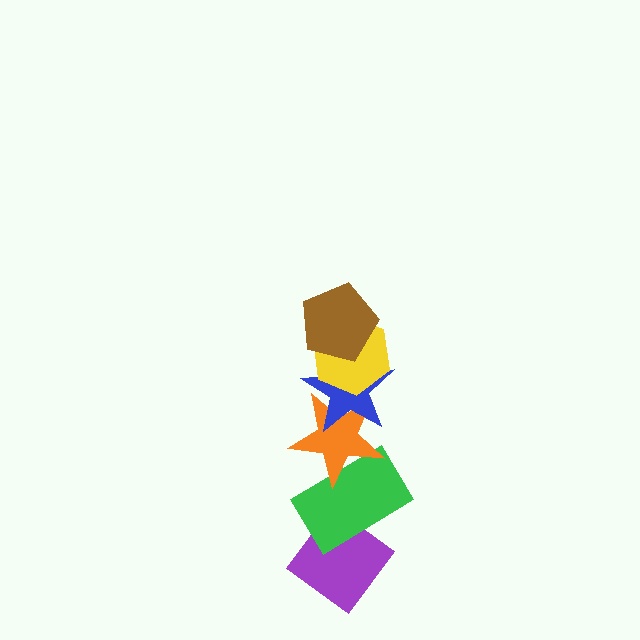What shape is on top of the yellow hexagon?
The brown pentagon is on top of the yellow hexagon.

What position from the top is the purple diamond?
The purple diamond is 6th from the top.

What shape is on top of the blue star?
The yellow hexagon is on top of the blue star.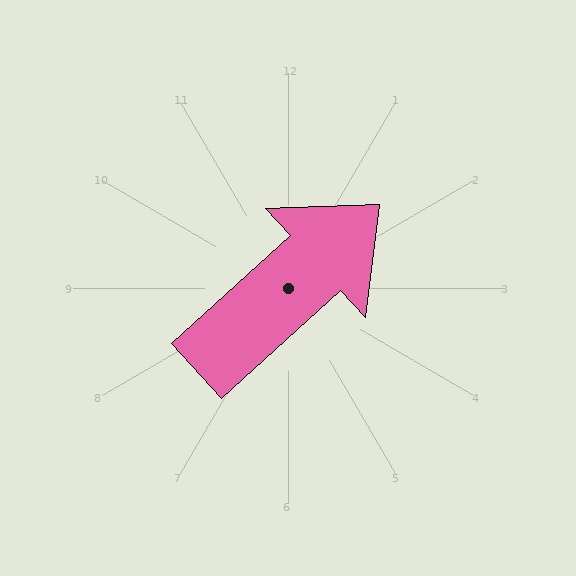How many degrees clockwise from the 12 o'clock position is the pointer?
Approximately 48 degrees.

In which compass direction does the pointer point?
Northeast.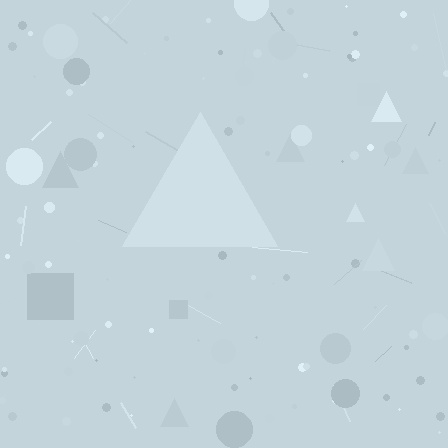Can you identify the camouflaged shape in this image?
The camouflaged shape is a triangle.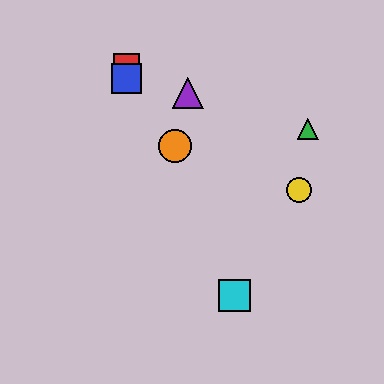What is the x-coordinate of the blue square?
The blue square is at x≈126.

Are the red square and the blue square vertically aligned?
Yes, both are at x≈126.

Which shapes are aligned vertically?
The red square, the blue square are aligned vertically.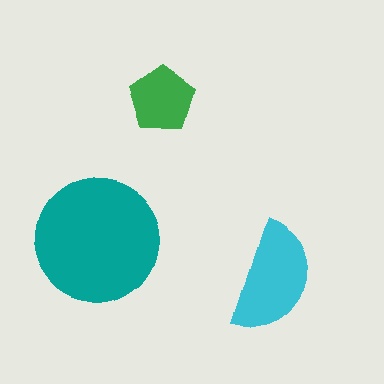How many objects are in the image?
There are 3 objects in the image.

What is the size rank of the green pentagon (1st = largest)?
3rd.